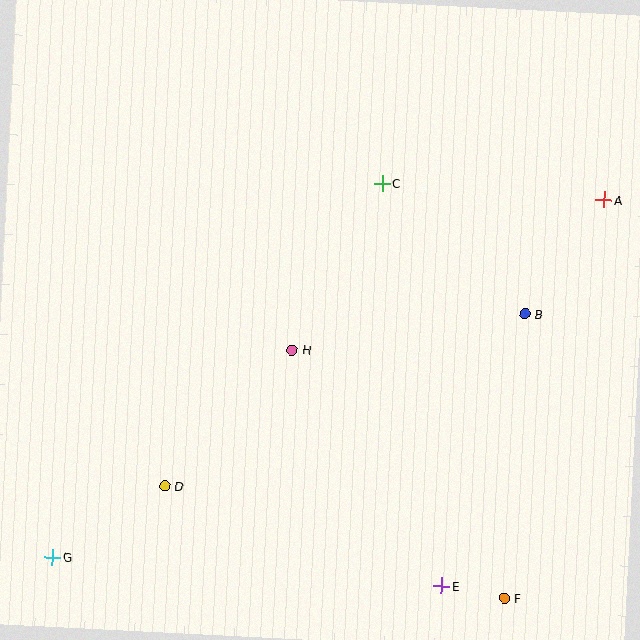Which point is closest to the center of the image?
Point H at (292, 350) is closest to the center.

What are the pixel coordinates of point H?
Point H is at (292, 350).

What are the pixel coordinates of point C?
Point C is at (382, 183).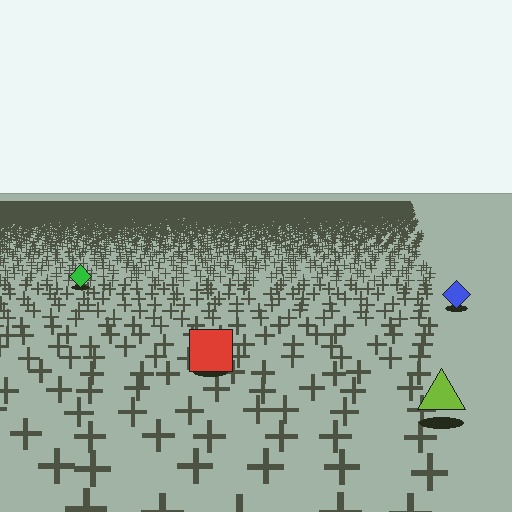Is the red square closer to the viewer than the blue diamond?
Yes. The red square is closer — you can tell from the texture gradient: the ground texture is coarser near it.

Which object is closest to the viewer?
The lime triangle is closest. The texture marks near it are larger and more spread out.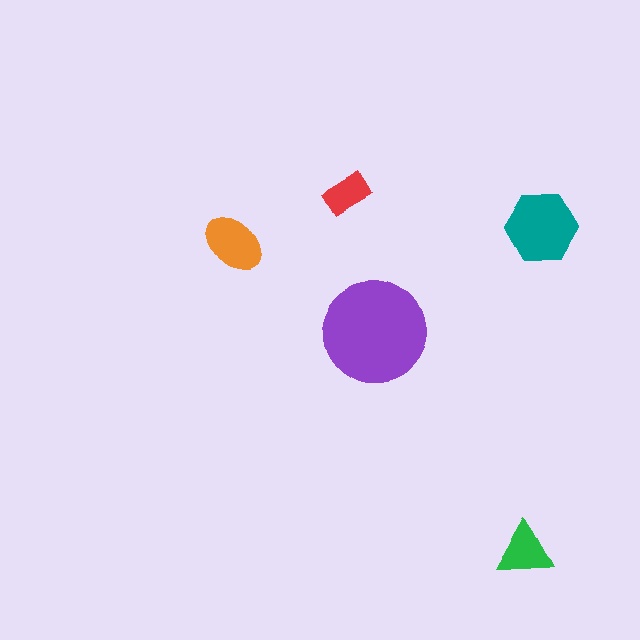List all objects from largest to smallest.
The purple circle, the teal hexagon, the orange ellipse, the green triangle, the red rectangle.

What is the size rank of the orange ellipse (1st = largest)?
3rd.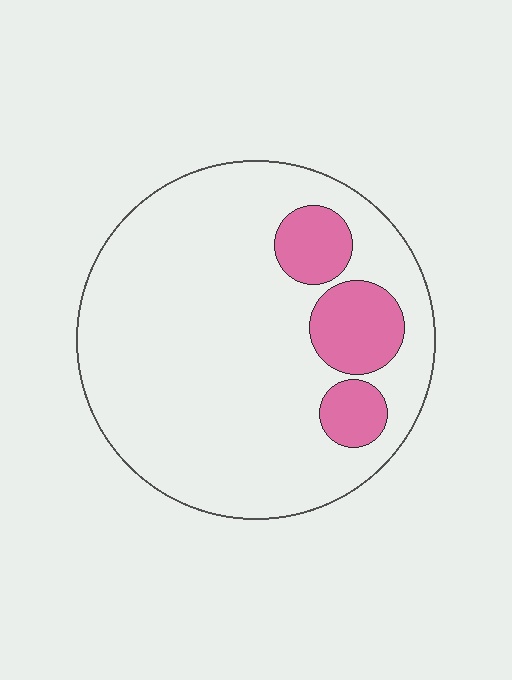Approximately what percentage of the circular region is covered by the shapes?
Approximately 15%.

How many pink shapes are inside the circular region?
3.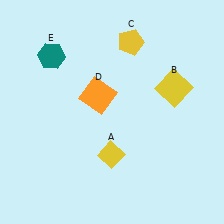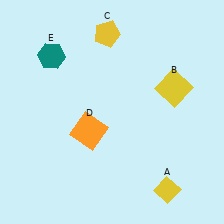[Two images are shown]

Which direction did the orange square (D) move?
The orange square (D) moved down.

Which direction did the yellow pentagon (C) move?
The yellow pentagon (C) moved left.